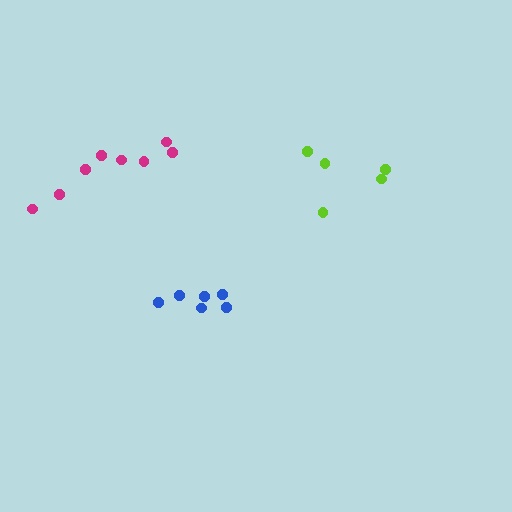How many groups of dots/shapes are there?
There are 3 groups.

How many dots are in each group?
Group 1: 5 dots, Group 2: 6 dots, Group 3: 8 dots (19 total).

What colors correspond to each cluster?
The clusters are colored: lime, blue, magenta.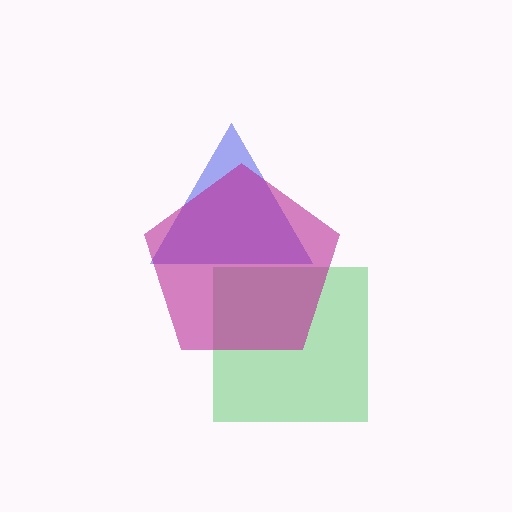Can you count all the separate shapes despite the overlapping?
Yes, there are 3 separate shapes.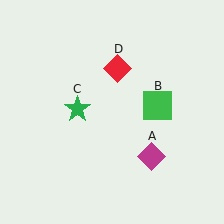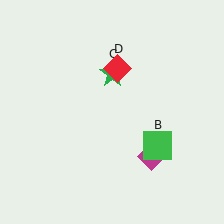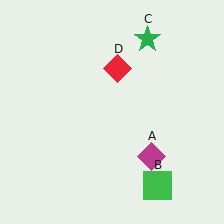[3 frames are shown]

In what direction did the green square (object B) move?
The green square (object B) moved down.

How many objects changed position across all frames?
2 objects changed position: green square (object B), green star (object C).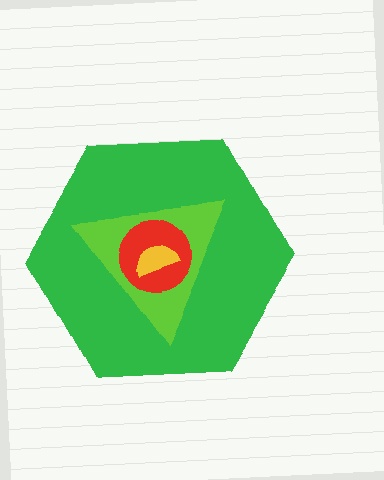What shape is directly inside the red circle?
The yellow semicircle.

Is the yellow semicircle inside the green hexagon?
Yes.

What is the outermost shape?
The green hexagon.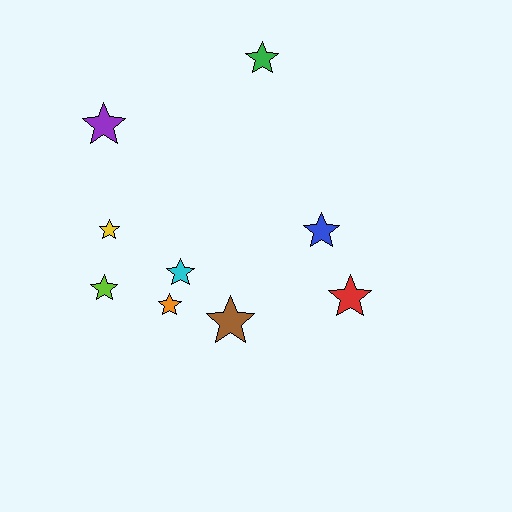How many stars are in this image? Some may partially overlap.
There are 9 stars.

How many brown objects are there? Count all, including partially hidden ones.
There is 1 brown object.